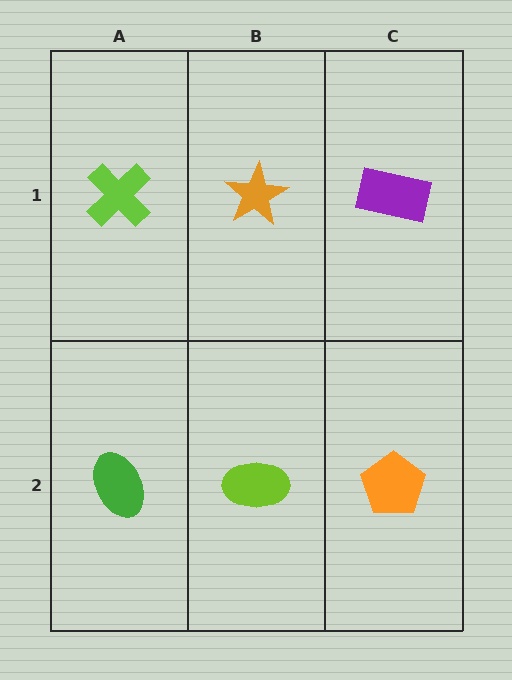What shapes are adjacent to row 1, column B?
A lime ellipse (row 2, column B), a lime cross (row 1, column A), a purple rectangle (row 1, column C).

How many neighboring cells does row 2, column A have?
2.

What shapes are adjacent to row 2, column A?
A lime cross (row 1, column A), a lime ellipse (row 2, column B).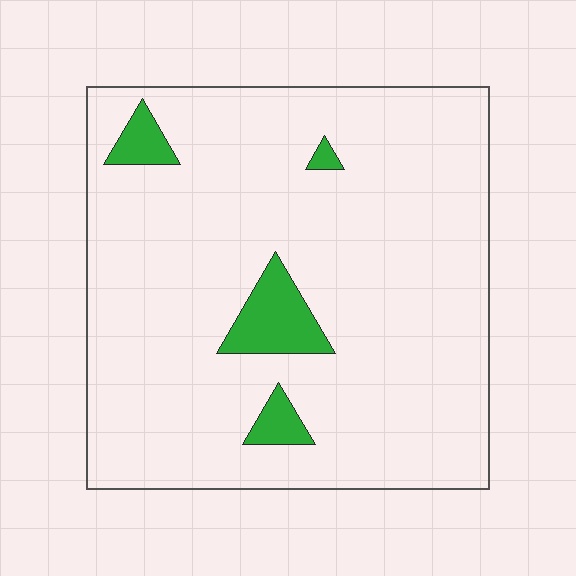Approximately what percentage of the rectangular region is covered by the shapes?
Approximately 5%.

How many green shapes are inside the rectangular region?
4.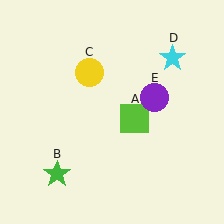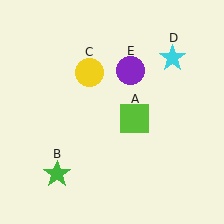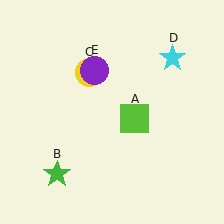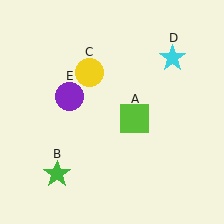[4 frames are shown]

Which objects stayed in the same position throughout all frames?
Lime square (object A) and green star (object B) and yellow circle (object C) and cyan star (object D) remained stationary.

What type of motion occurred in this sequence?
The purple circle (object E) rotated counterclockwise around the center of the scene.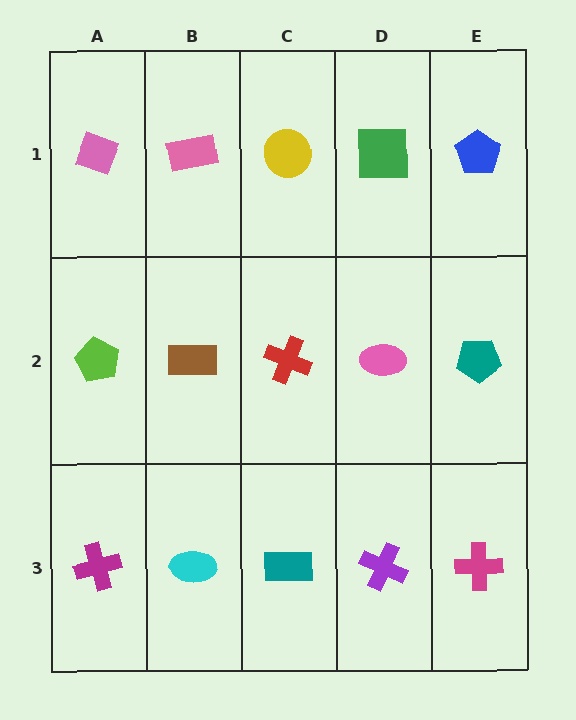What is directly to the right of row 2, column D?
A teal pentagon.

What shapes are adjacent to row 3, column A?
A lime pentagon (row 2, column A), a cyan ellipse (row 3, column B).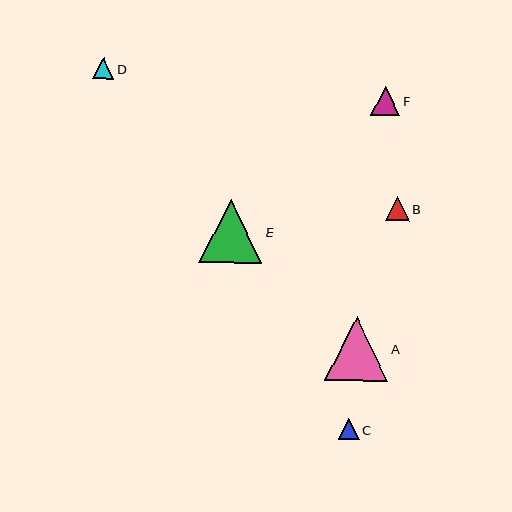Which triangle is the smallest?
Triangle C is the smallest with a size of approximately 21 pixels.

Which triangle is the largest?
Triangle A is the largest with a size of approximately 63 pixels.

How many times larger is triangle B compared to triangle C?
Triangle B is approximately 1.1 times the size of triangle C.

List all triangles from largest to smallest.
From largest to smallest: A, E, F, B, D, C.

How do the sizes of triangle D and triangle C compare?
Triangle D and triangle C are approximately the same size.